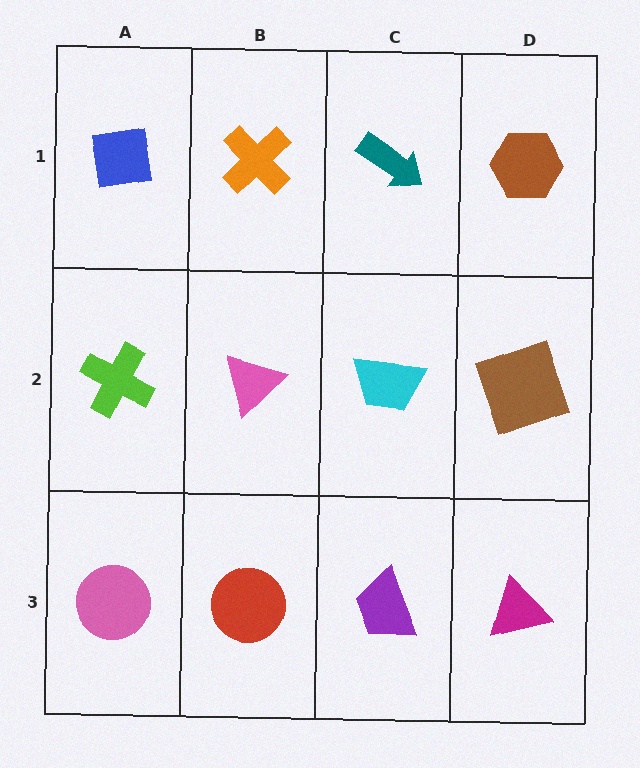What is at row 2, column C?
A cyan trapezoid.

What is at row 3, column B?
A red circle.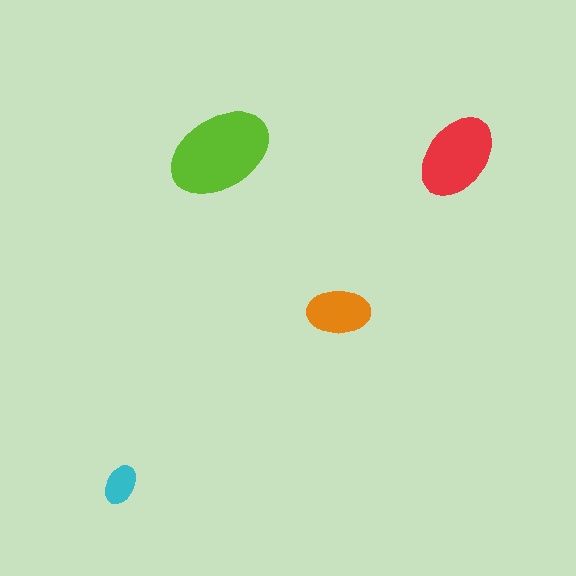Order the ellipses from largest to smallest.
the lime one, the red one, the orange one, the cyan one.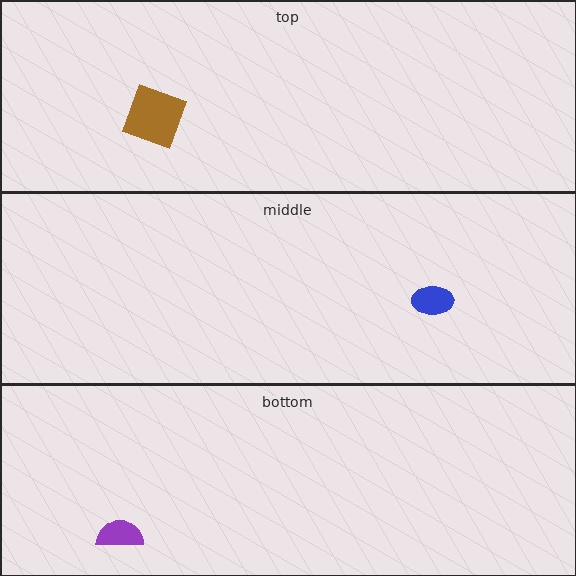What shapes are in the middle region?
The blue ellipse.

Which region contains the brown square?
The top region.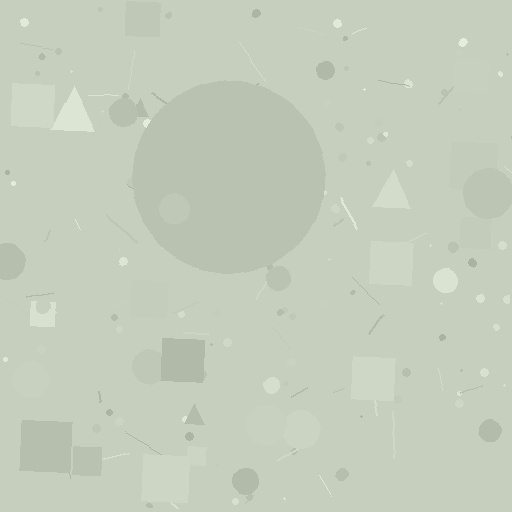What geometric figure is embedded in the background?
A circle is embedded in the background.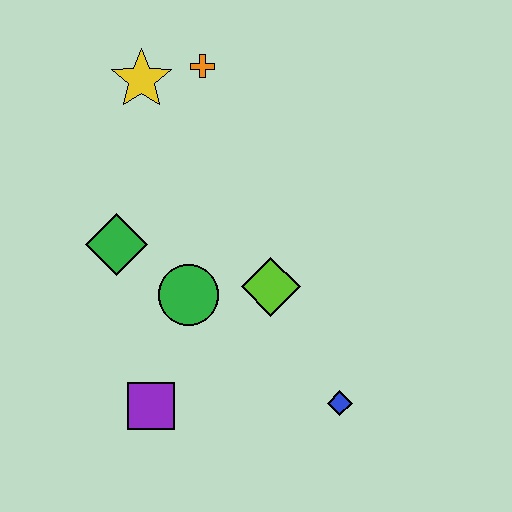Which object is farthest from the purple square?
The orange cross is farthest from the purple square.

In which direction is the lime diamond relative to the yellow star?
The lime diamond is below the yellow star.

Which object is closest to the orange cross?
The yellow star is closest to the orange cross.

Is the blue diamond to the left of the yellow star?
No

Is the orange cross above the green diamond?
Yes